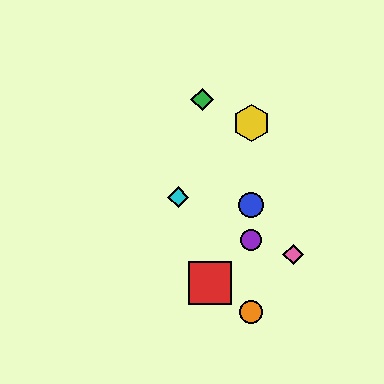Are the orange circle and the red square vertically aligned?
No, the orange circle is at x≈251 and the red square is at x≈210.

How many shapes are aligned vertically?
4 shapes (the blue circle, the yellow hexagon, the purple circle, the orange circle) are aligned vertically.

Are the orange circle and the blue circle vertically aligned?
Yes, both are at x≈251.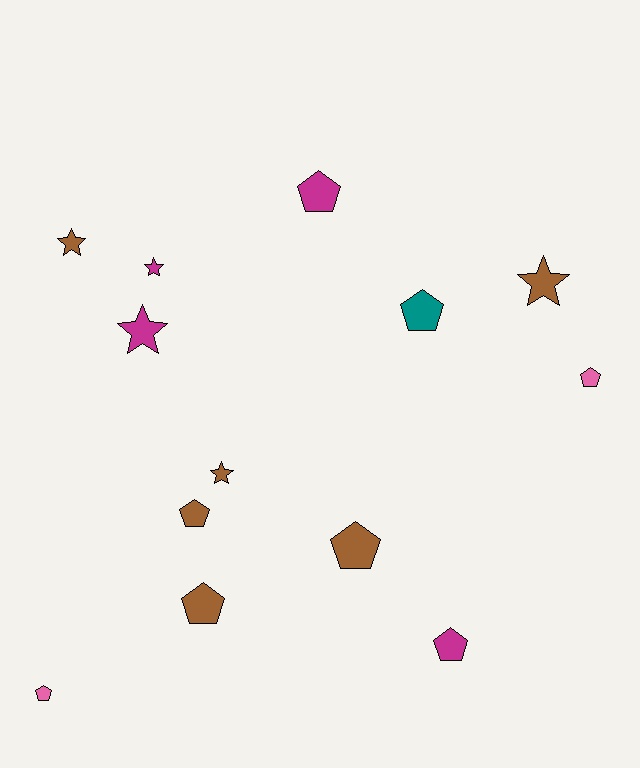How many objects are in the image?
There are 13 objects.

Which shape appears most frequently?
Pentagon, with 8 objects.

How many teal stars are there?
There are no teal stars.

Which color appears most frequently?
Brown, with 6 objects.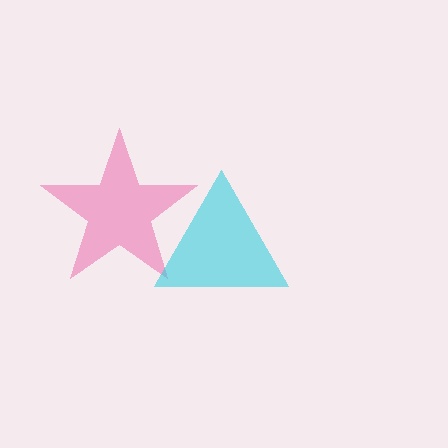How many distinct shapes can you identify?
There are 2 distinct shapes: a pink star, a cyan triangle.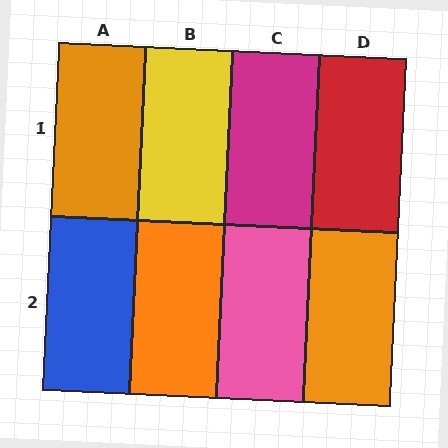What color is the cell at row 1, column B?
Yellow.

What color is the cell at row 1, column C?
Magenta.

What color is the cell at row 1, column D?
Red.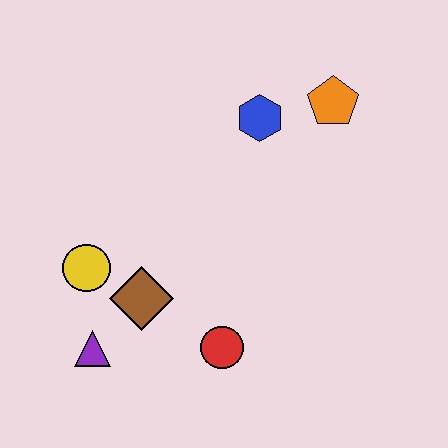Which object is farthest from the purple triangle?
The orange pentagon is farthest from the purple triangle.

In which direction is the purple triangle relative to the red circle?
The purple triangle is to the left of the red circle.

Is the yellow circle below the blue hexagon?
Yes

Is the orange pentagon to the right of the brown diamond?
Yes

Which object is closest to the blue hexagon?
The orange pentagon is closest to the blue hexagon.